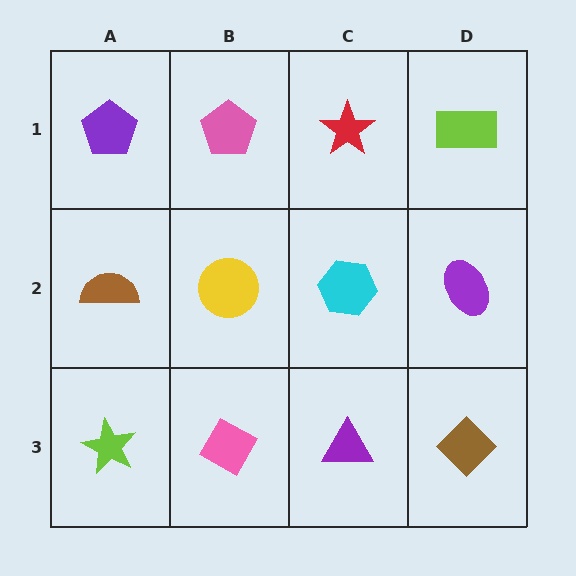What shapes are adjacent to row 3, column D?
A purple ellipse (row 2, column D), a purple triangle (row 3, column C).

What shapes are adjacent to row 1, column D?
A purple ellipse (row 2, column D), a red star (row 1, column C).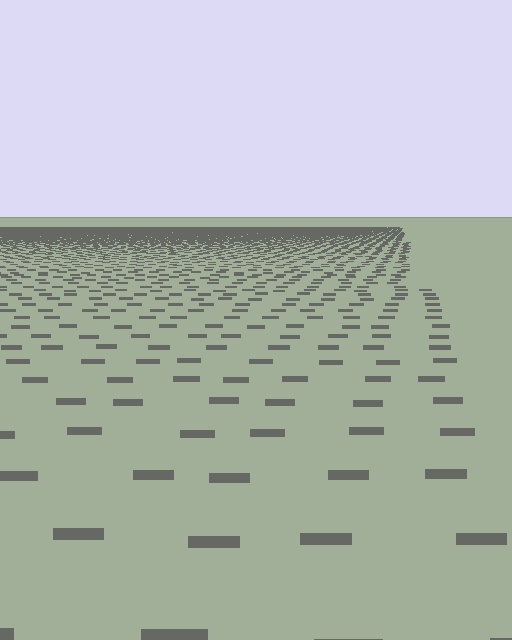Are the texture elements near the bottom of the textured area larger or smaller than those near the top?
Larger. Near the bottom, elements are closer to the viewer and appear at a bigger on-screen size.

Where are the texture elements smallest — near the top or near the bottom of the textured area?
Near the top.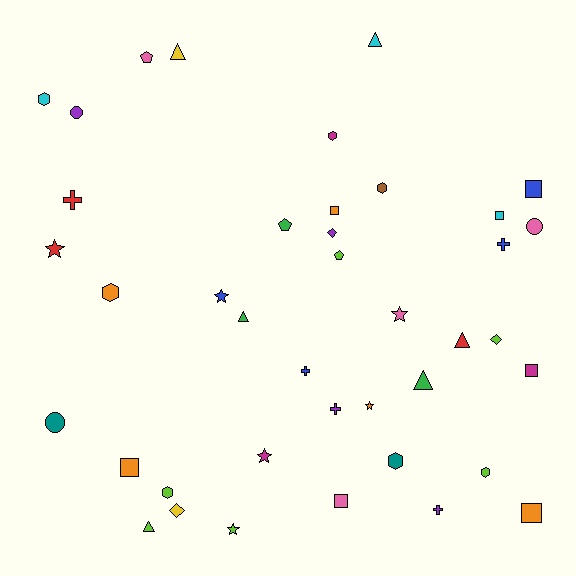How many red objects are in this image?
There are 3 red objects.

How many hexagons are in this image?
There are 7 hexagons.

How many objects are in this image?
There are 40 objects.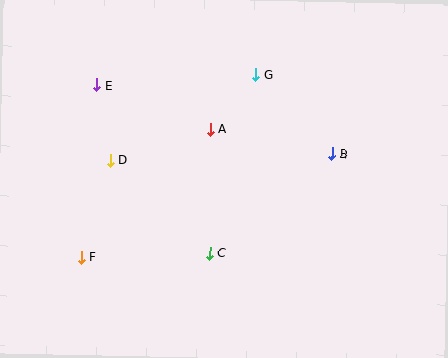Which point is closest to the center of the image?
Point A at (210, 129) is closest to the center.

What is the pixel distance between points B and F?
The distance between B and F is 271 pixels.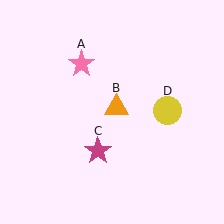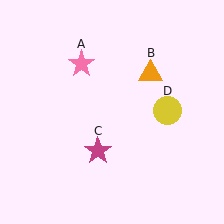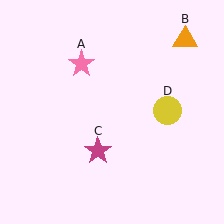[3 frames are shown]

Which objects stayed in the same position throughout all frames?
Pink star (object A) and magenta star (object C) and yellow circle (object D) remained stationary.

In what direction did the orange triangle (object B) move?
The orange triangle (object B) moved up and to the right.